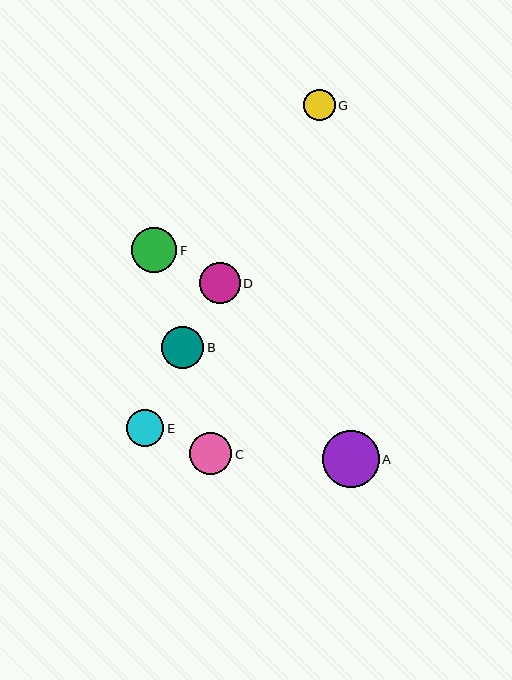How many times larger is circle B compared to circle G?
Circle B is approximately 1.3 times the size of circle G.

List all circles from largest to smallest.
From largest to smallest: A, F, C, B, D, E, G.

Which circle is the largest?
Circle A is the largest with a size of approximately 57 pixels.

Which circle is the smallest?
Circle G is the smallest with a size of approximately 31 pixels.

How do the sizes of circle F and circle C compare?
Circle F and circle C are approximately the same size.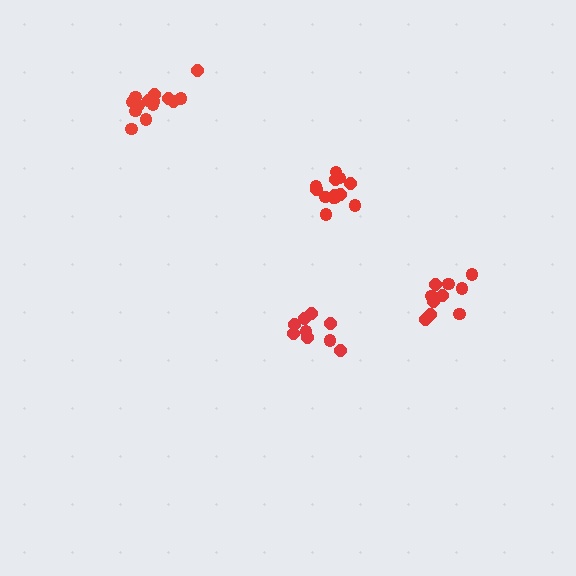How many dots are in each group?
Group 1: 9 dots, Group 2: 13 dots, Group 3: 10 dots, Group 4: 14 dots (46 total).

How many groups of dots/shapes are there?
There are 4 groups.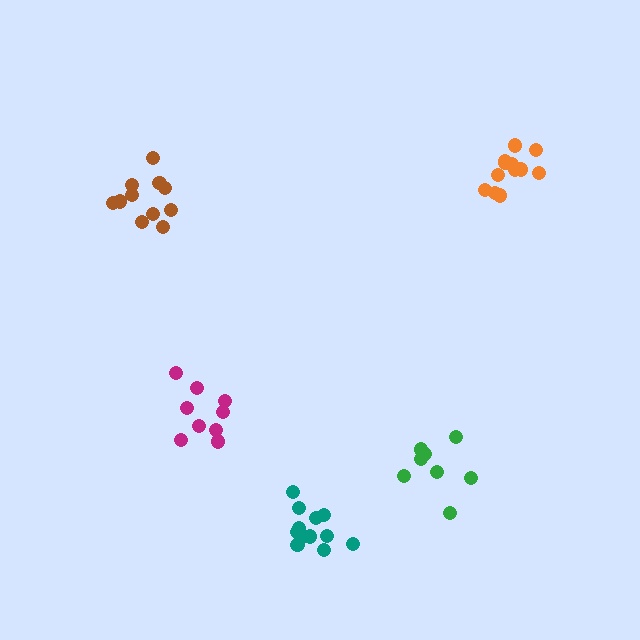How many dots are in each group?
Group 1: 11 dots, Group 2: 8 dots, Group 3: 9 dots, Group 4: 12 dots, Group 5: 12 dots (52 total).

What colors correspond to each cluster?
The clusters are colored: brown, green, magenta, orange, teal.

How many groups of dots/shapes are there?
There are 5 groups.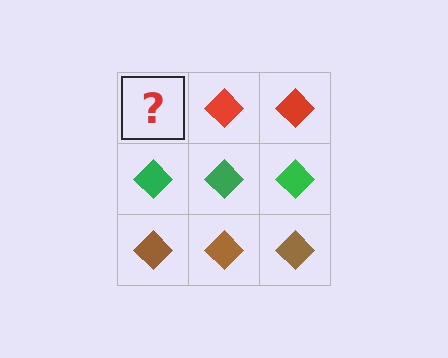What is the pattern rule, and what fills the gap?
The rule is that each row has a consistent color. The gap should be filled with a red diamond.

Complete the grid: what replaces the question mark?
The question mark should be replaced with a red diamond.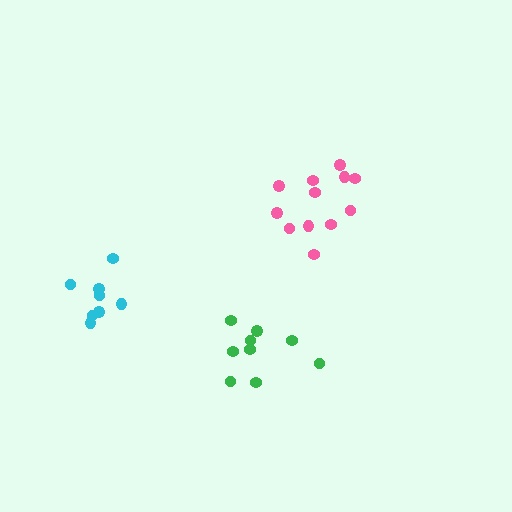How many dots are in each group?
Group 1: 8 dots, Group 2: 12 dots, Group 3: 9 dots (29 total).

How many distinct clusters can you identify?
There are 3 distinct clusters.